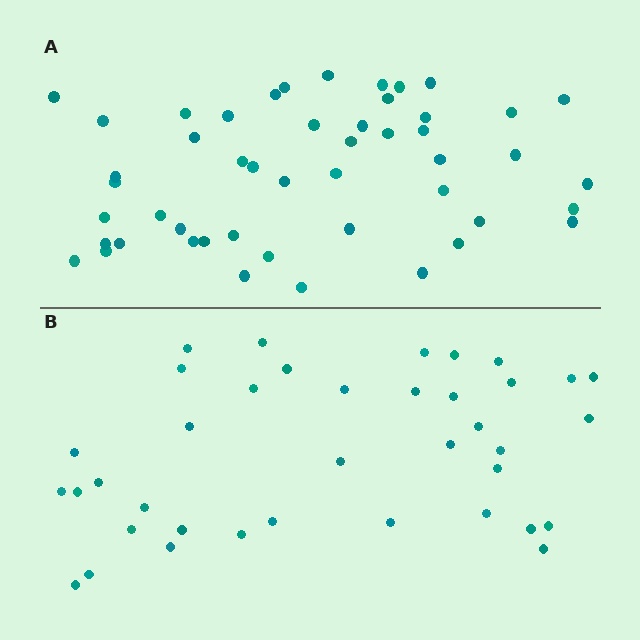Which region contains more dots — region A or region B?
Region A (the top region) has more dots.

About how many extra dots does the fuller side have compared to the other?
Region A has roughly 12 or so more dots than region B.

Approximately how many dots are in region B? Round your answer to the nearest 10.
About 40 dots. (The exact count is 38, which rounds to 40.)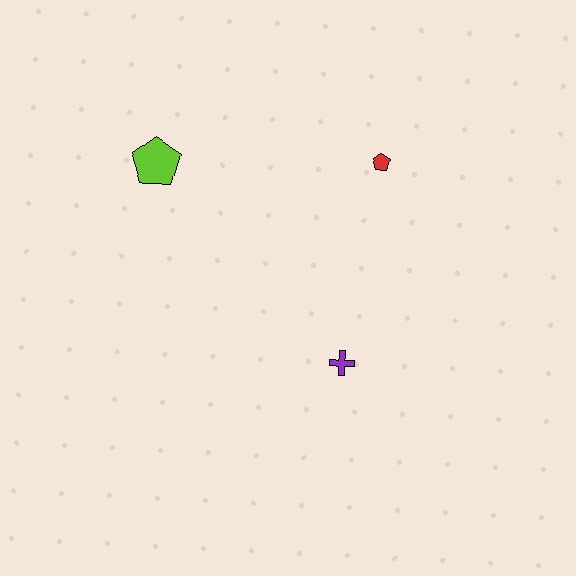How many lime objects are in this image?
There is 1 lime object.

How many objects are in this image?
There are 3 objects.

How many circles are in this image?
There are no circles.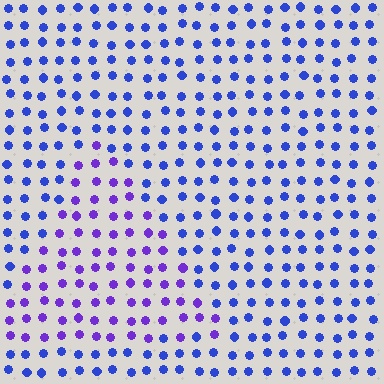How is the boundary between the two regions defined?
The boundary is defined purely by a slight shift in hue (about 34 degrees). Spacing, size, and orientation are identical on both sides.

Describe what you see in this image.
The image is filled with small blue elements in a uniform arrangement. A triangle-shaped region is visible where the elements are tinted to a slightly different hue, forming a subtle color boundary.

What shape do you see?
I see a triangle.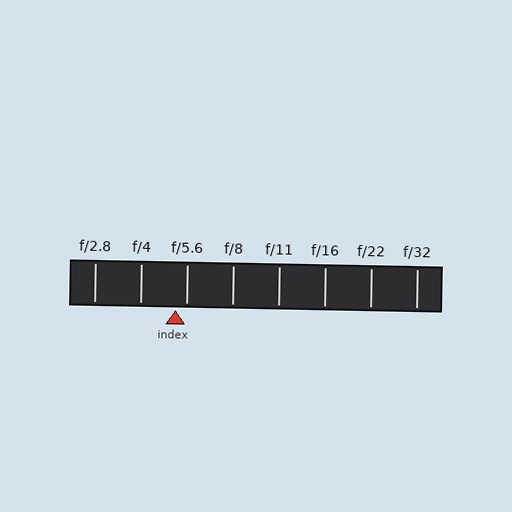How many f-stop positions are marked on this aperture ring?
There are 8 f-stop positions marked.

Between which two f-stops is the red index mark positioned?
The index mark is between f/4 and f/5.6.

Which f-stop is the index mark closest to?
The index mark is closest to f/5.6.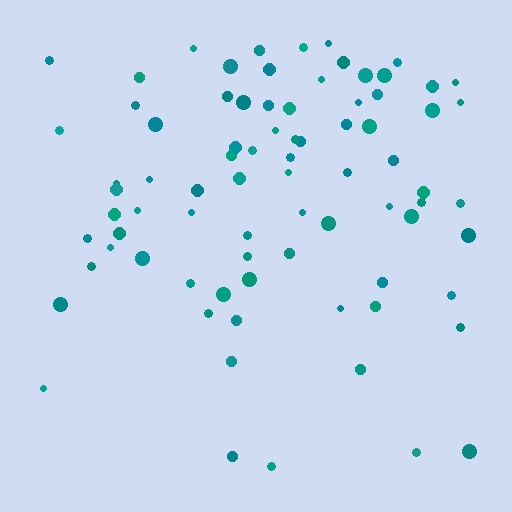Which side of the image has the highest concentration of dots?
The top.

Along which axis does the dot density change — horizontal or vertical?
Vertical.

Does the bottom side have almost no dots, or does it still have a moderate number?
Still a moderate number, just noticeably fewer than the top.